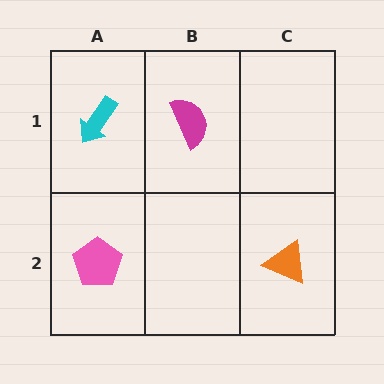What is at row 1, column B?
A magenta semicircle.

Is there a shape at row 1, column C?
No, that cell is empty.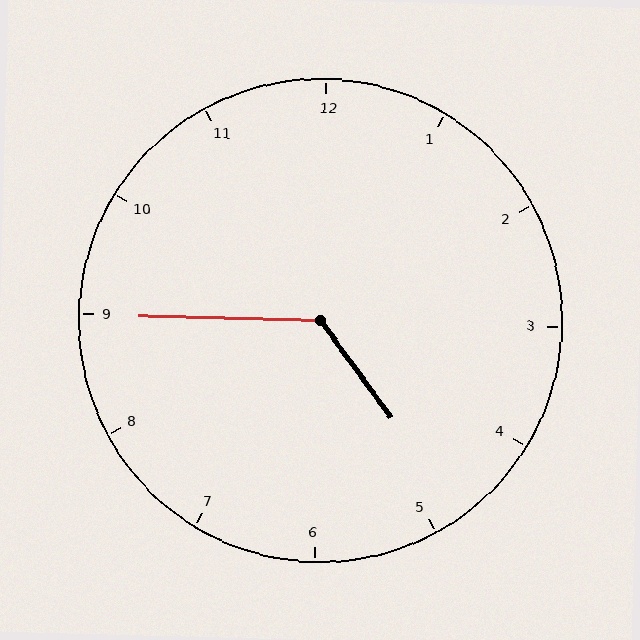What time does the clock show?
4:45.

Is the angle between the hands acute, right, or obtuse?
It is obtuse.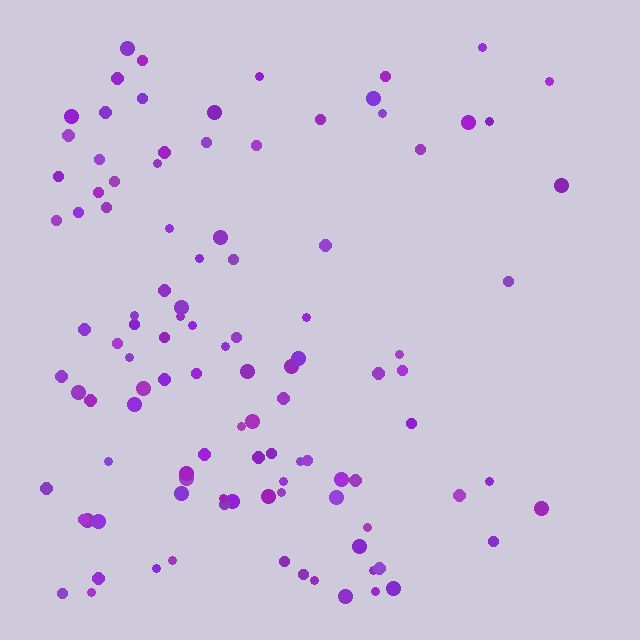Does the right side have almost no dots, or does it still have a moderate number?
Still a moderate number, just noticeably fewer than the left.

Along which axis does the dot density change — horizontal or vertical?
Horizontal.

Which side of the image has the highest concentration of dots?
The left.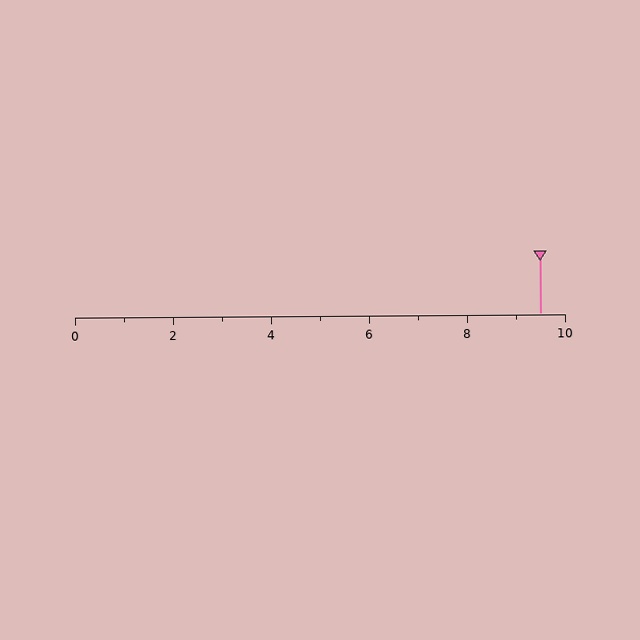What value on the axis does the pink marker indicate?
The marker indicates approximately 9.5.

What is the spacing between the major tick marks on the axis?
The major ticks are spaced 2 apart.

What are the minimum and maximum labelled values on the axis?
The axis runs from 0 to 10.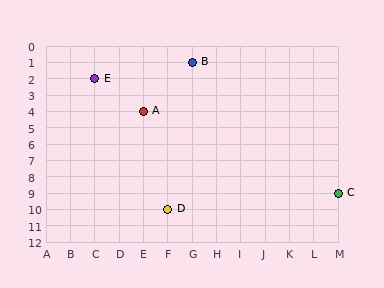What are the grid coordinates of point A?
Point A is at grid coordinates (E, 4).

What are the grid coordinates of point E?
Point E is at grid coordinates (C, 2).